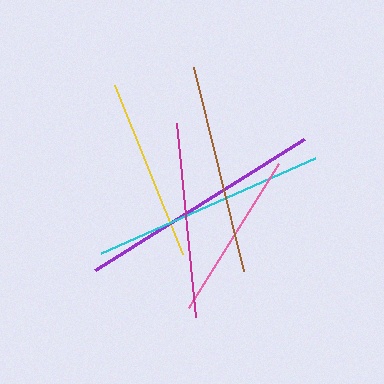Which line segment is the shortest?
The pink line is the shortest at approximately 170 pixels.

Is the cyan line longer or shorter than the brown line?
The cyan line is longer than the brown line.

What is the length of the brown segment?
The brown segment is approximately 210 pixels long.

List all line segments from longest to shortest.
From longest to shortest: purple, cyan, brown, magenta, yellow, pink.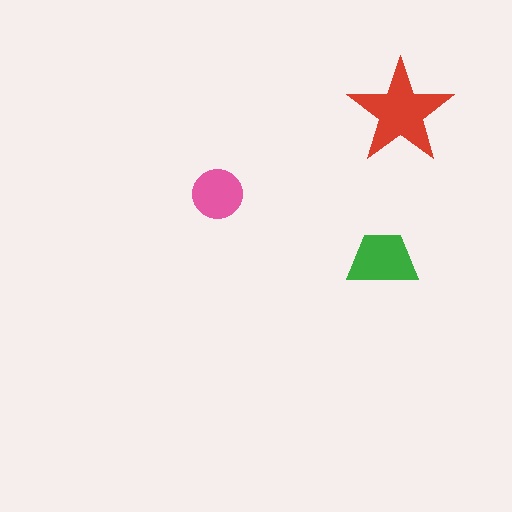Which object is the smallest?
The pink circle.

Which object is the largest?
The red star.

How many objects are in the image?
There are 3 objects in the image.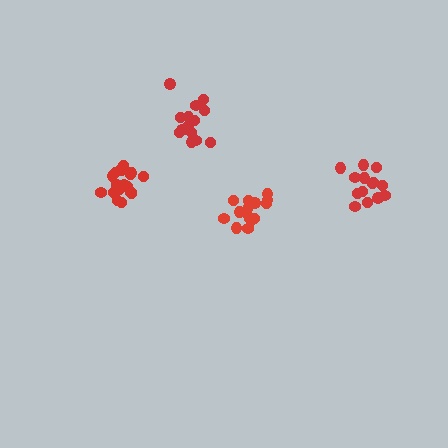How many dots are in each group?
Group 1: 14 dots, Group 2: 20 dots, Group 3: 14 dots, Group 4: 16 dots (64 total).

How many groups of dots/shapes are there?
There are 4 groups.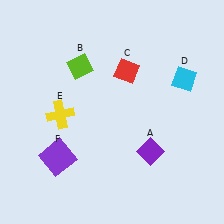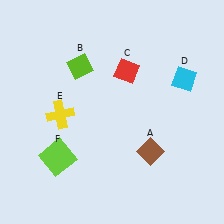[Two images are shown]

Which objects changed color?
A changed from purple to brown. F changed from purple to lime.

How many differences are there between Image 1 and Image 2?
There are 2 differences between the two images.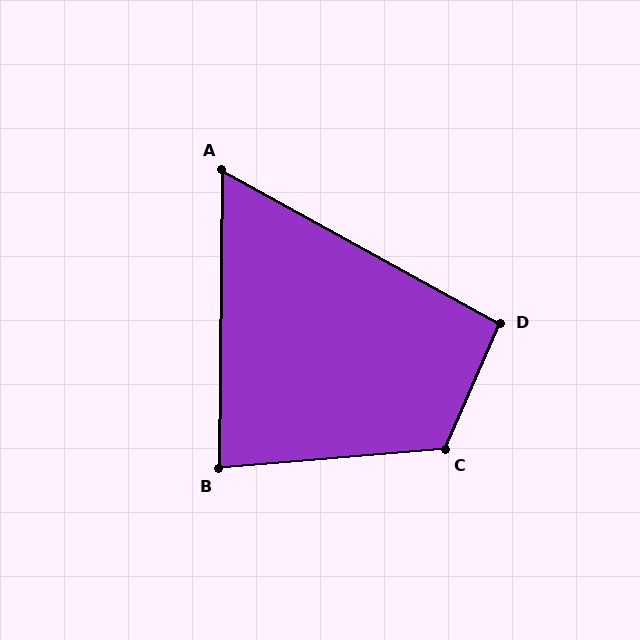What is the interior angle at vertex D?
Approximately 95 degrees (obtuse).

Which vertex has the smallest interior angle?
A, at approximately 62 degrees.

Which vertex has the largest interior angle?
C, at approximately 118 degrees.